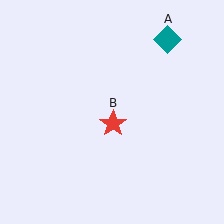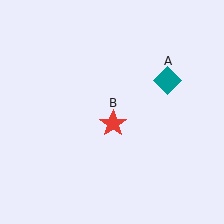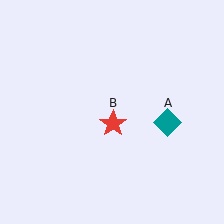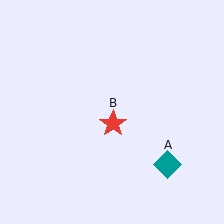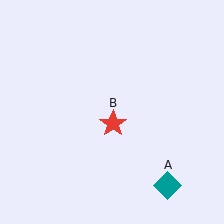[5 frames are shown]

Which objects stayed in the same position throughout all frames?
Red star (object B) remained stationary.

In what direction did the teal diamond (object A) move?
The teal diamond (object A) moved down.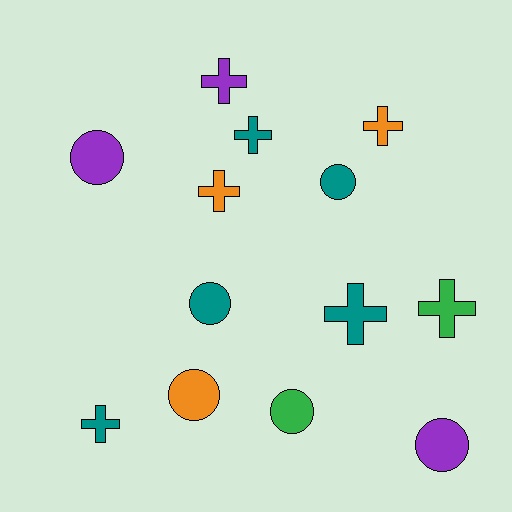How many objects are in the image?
There are 13 objects.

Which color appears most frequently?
Teal, with 5 objects.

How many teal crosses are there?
There are 3 teal crosses.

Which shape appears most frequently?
Cross, with 7 objects.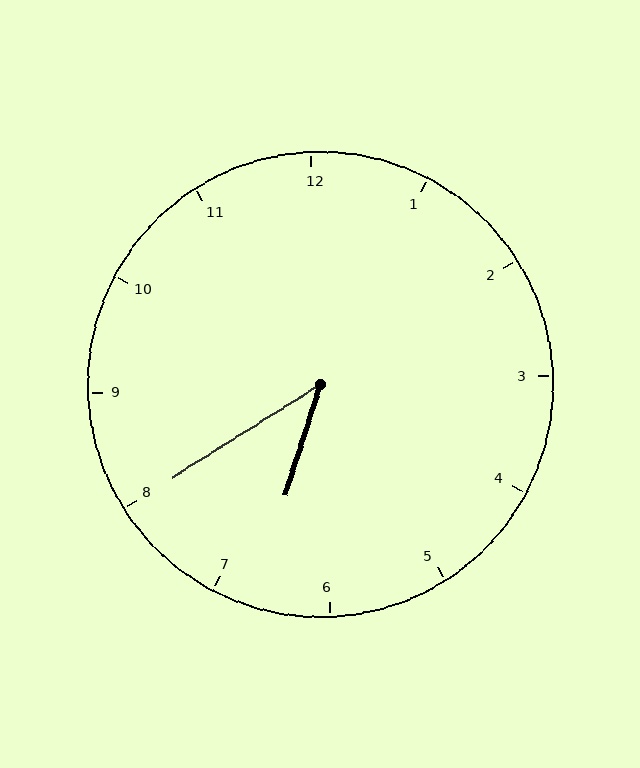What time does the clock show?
6:40.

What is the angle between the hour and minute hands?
Approximately 40 degrees.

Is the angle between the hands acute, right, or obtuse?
It is acute.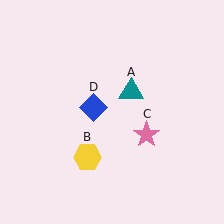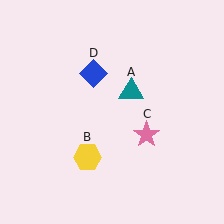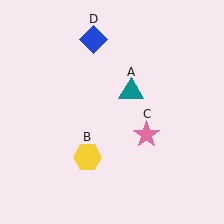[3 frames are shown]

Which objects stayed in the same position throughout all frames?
Teal triangle (object A) and yellow hexagon (object B) and pink star (object C) remained stationary.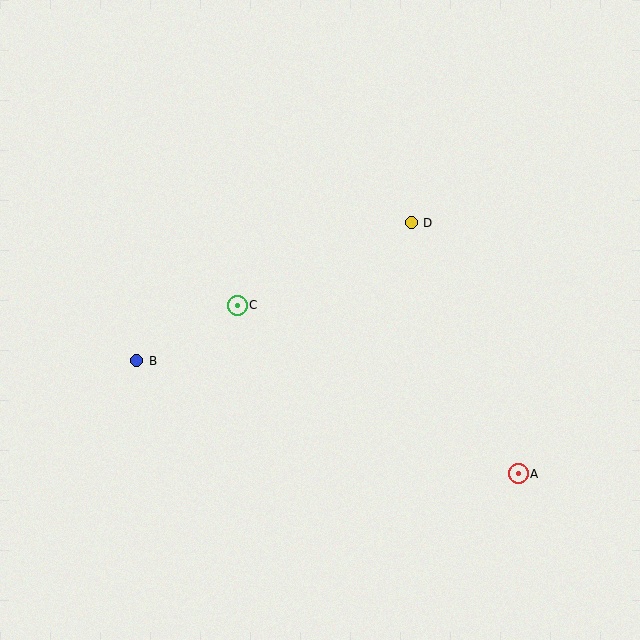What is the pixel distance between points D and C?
The distance between D and C is 193 pixels.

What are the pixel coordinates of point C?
Point C is at (237, 305).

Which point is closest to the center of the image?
Point C at (237, 305) is closest to the center.